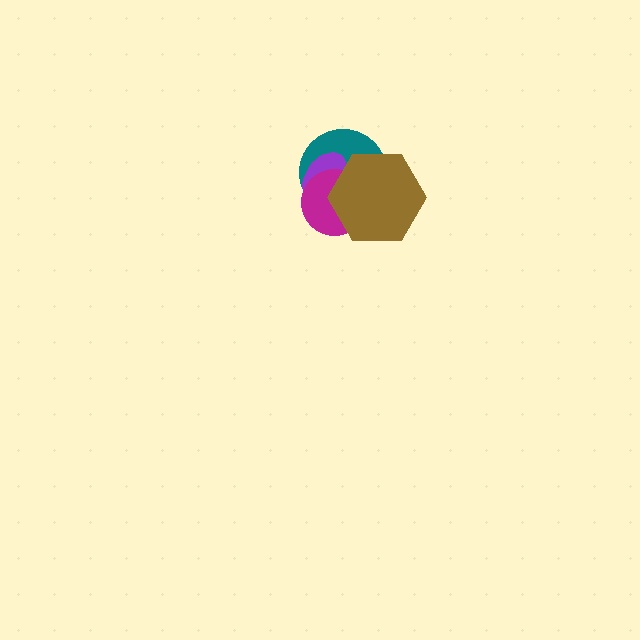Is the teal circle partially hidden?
Yes, it is partially covered by another shape.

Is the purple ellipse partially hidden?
Yes, it is partially covered by another shape.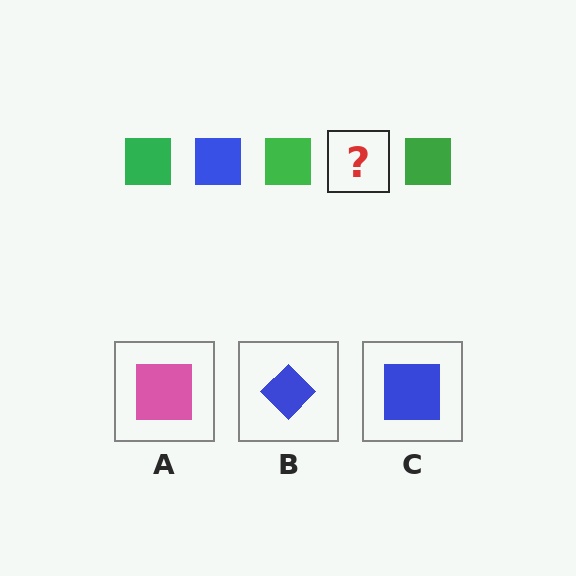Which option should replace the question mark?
Option C.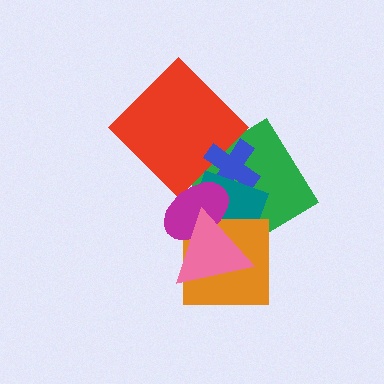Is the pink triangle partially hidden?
No, no other shape covers it.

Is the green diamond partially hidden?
Yes, it is partially covered by another shape.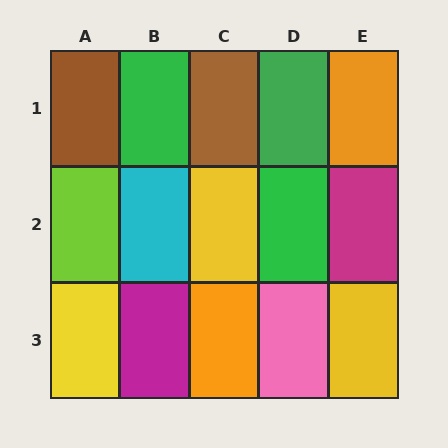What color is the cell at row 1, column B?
Green.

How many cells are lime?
1 cell is lime.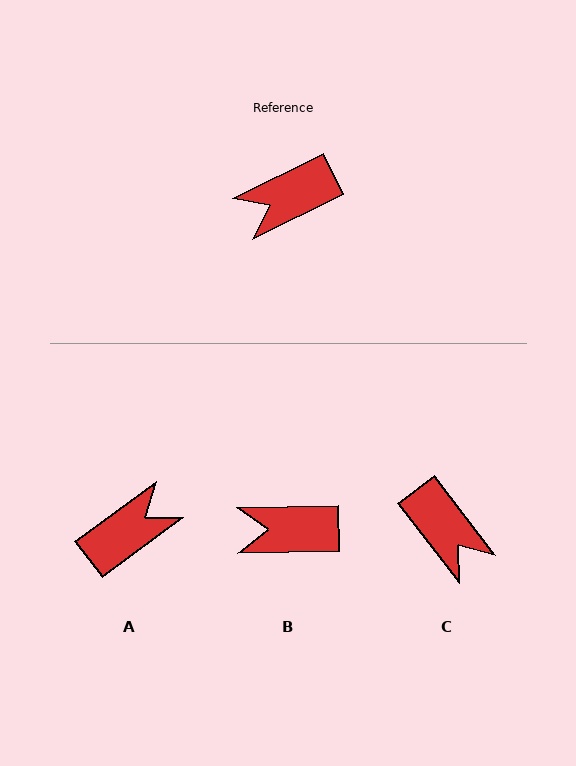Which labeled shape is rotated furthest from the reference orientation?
A, about 170 degrees away.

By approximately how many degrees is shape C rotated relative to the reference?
Approximately 101 degrees counter-clockwise.